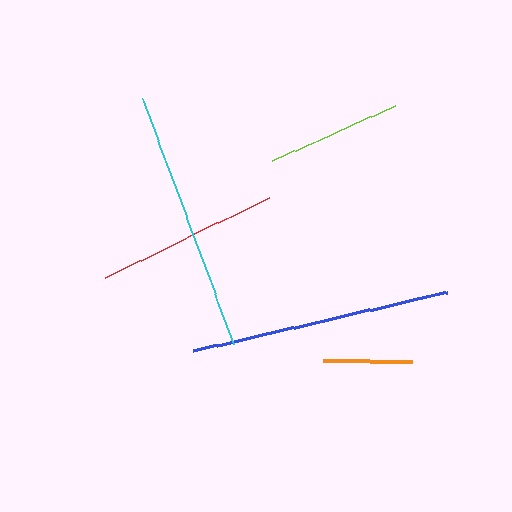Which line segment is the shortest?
The orange line is the shortest at approximately 90 pixels.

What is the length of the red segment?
The red segment is approximately 182 pixels long.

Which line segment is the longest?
The blue line is the longest at approximately 261 pixels.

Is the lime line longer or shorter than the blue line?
The blue line is longer than the lime line.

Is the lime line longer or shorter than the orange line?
The lime line is longer than the orange line.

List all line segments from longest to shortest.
From longest to shortest: blue, cyan, red, lime, orange.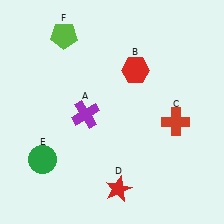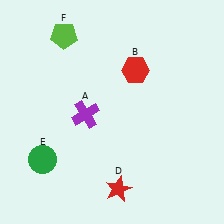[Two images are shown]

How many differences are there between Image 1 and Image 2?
There is 1 difference between the two images.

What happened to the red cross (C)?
The red cross (C) was removed in Image 2. It was in the bottom-right area of Image 1.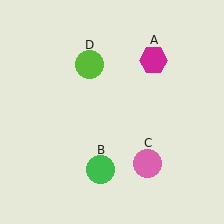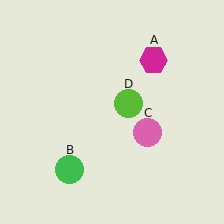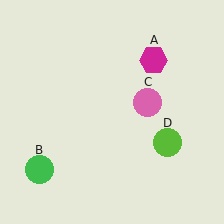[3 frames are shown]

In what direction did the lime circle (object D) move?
The lime circle (object D) moved down and to the right.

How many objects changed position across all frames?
3 objects changed position: green circle (object B), pink circle (object C), lime circle (object D).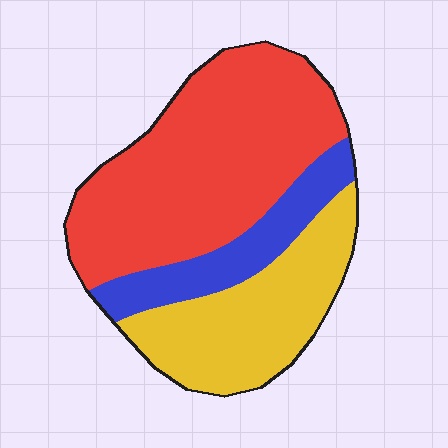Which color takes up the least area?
Blue, at roughly 15%.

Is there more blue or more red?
Red.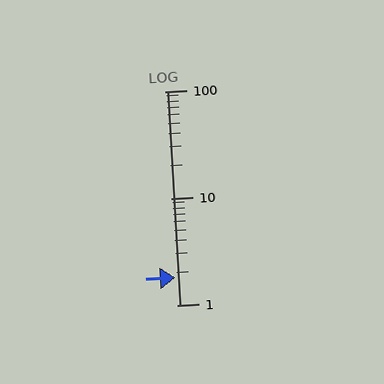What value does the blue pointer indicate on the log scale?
The pointer indicates approximately 1.8.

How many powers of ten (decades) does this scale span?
The scale spans 2 decades, from 1 to 100.